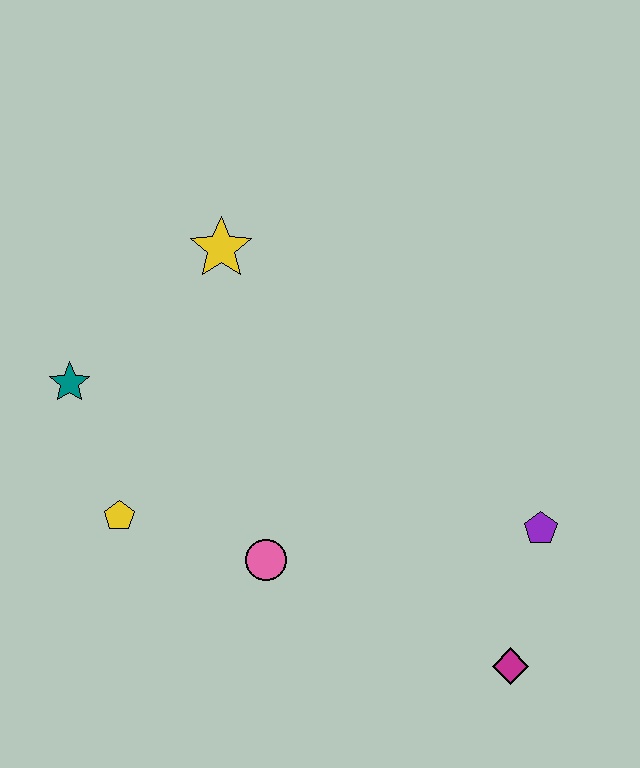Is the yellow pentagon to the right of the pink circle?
No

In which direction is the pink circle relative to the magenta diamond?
The pink circle is to the left of the magenta diamond.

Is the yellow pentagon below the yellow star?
Yes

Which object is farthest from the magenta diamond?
The teal star is farthest from the magenta diamond.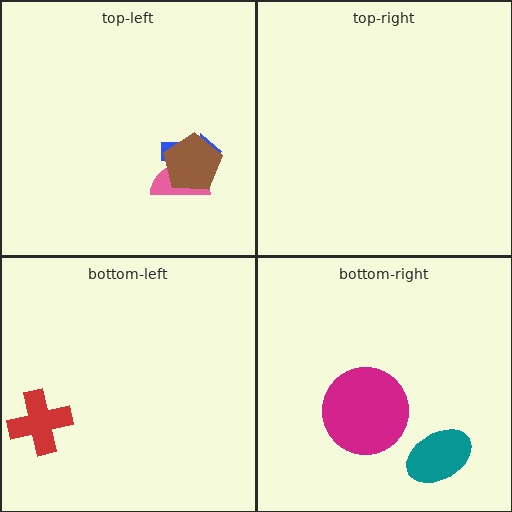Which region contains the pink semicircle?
The top-left region.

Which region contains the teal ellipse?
The bottom-right region.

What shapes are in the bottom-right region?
The teal ellipse, the magenta circle.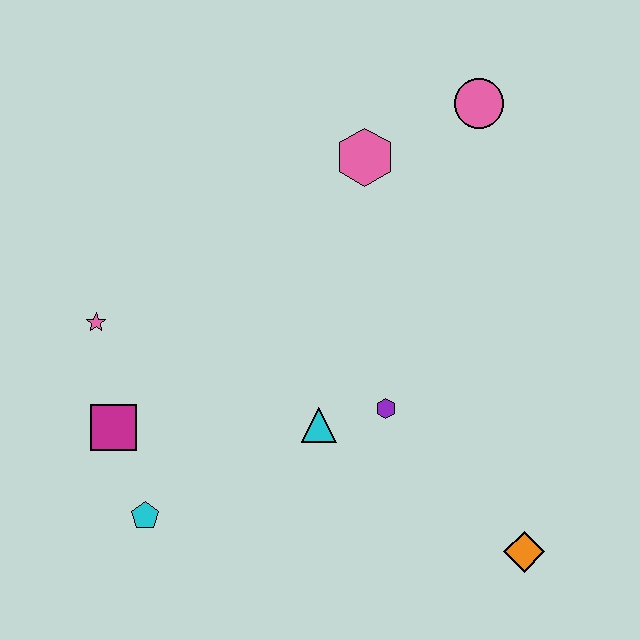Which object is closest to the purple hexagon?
The cyan triangle is closest to the purple hexagon.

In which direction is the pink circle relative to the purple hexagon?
The pink circle is above the purple hexagon.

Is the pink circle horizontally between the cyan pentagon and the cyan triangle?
No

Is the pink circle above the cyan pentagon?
Yes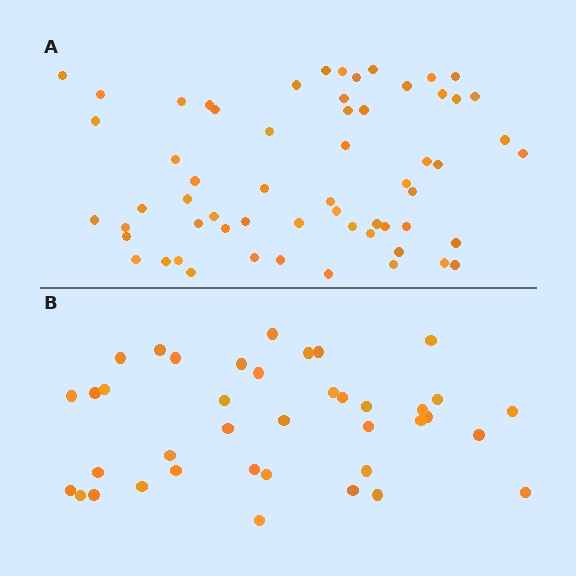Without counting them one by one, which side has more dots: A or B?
Region A (the top region) has more dots.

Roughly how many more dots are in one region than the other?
Region A has approximately 20 more dots than region B.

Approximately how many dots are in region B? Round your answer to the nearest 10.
About 40 dots. (The exact count is 39, which rounds to 40.)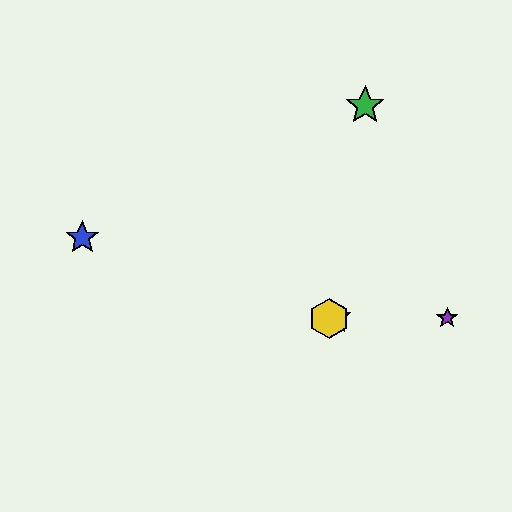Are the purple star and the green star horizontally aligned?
No, the purple star is at y≈318 and the green star is at y≈106.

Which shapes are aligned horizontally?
The red star, the yellow hexagon, the purple star are aligned horizontally.